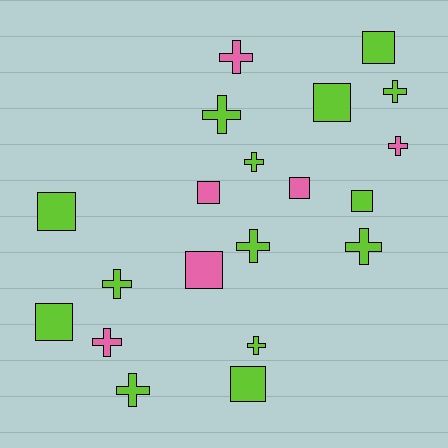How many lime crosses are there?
There are 8 lime crosses.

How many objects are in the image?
There are 20 objects.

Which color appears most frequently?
Lime, with 14 objects.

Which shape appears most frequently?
Cross, with 11 objects.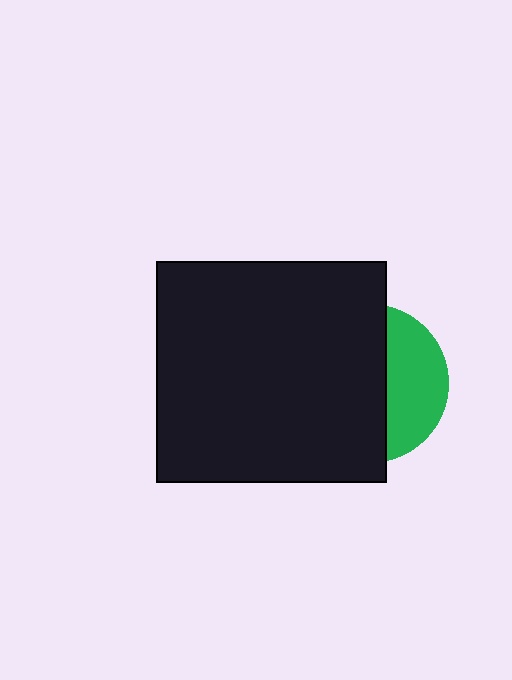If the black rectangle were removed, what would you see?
You would see the complete green circle.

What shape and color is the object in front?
The object in front is a black rectangle.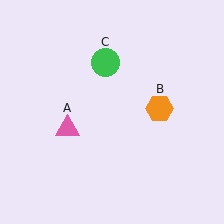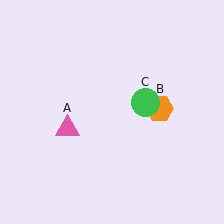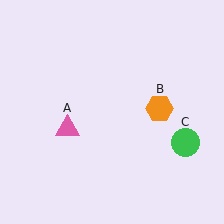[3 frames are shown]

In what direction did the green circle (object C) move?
The green circle (object C) moved down and to the right.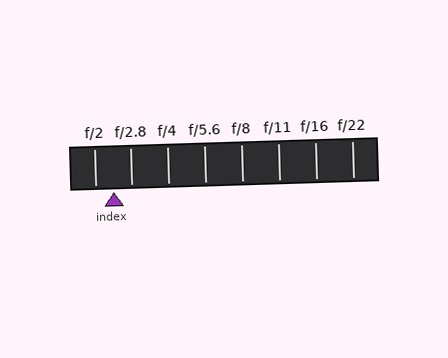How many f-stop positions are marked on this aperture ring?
There are 8 f-stop positions marked.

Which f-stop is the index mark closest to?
The index mark is closest to f/2.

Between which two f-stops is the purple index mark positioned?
The index mark is between f/2 and f/2.8.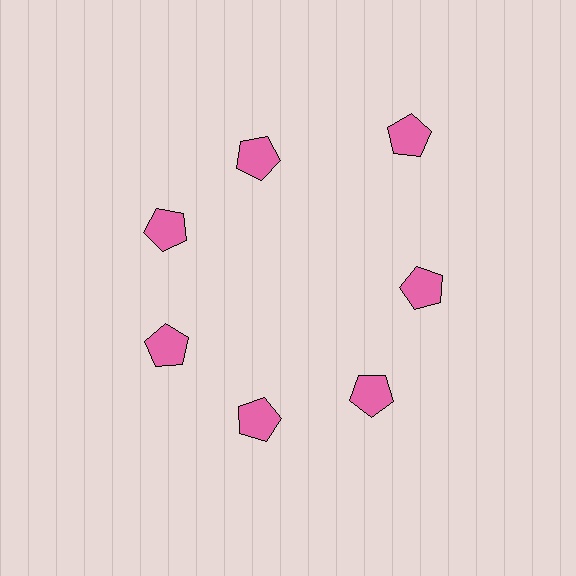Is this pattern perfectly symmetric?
No. The 7 pink pentagons are arranged in a ring, but one element near the 1 o'clock position is pushed outward from the center, breaking the 7-fold rotational symmetry.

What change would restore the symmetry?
The symmetry would be restored by moving it inward, back onto the ring so that all 7 pentagons sit at equal angles and equal distance from the center.